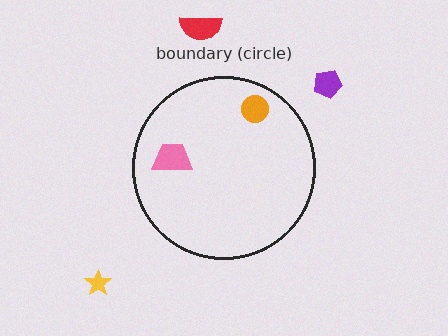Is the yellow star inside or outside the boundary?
Outside.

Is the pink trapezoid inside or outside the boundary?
Inside.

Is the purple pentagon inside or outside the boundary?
Outside.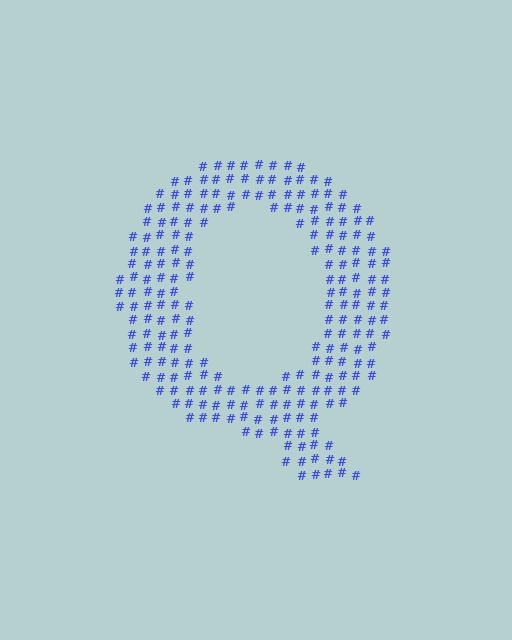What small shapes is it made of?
It is made of small hash symbols.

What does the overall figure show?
The overall figure shows the letter Q.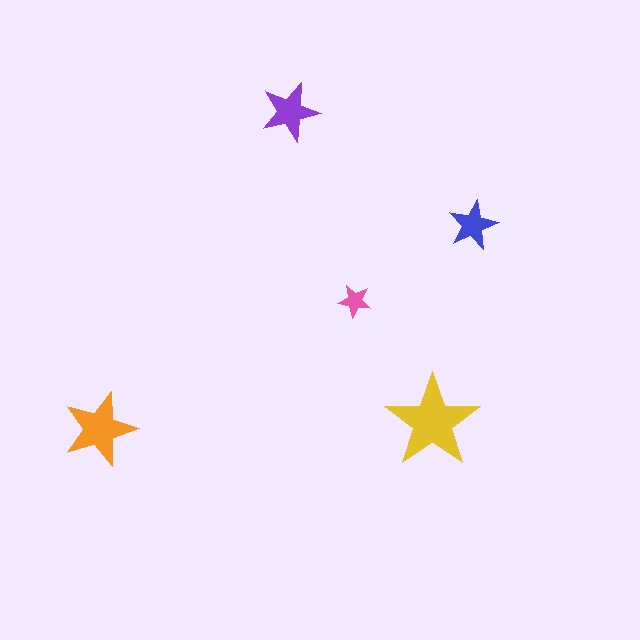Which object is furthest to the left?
The orange star is leftmost.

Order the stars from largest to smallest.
the yellow one, the orange one, the purple one, the blue one, the pink one.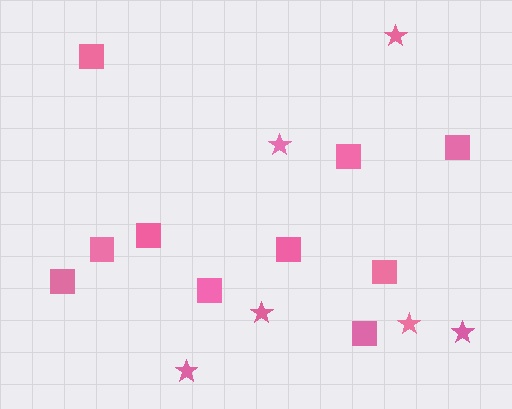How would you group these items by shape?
There are 2 groups: one group of squares (10) and one group of stars (6).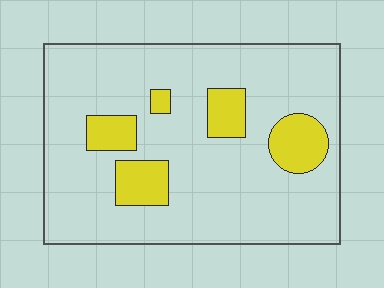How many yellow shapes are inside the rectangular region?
5.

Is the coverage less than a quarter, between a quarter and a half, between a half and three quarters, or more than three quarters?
Less than a quarter.